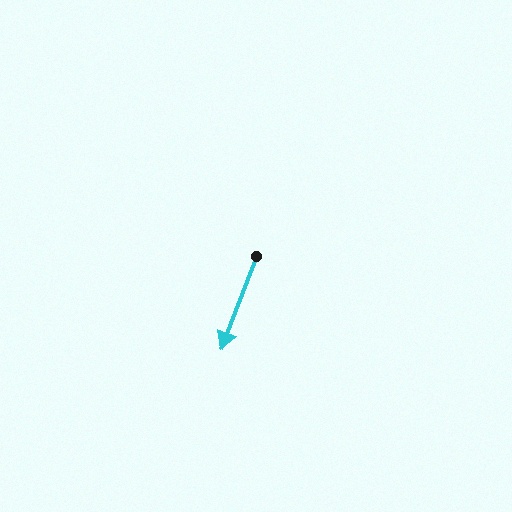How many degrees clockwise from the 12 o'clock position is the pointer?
Approximately 201 degrees.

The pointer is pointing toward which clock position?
Roughly 7 o'clock.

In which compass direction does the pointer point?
South.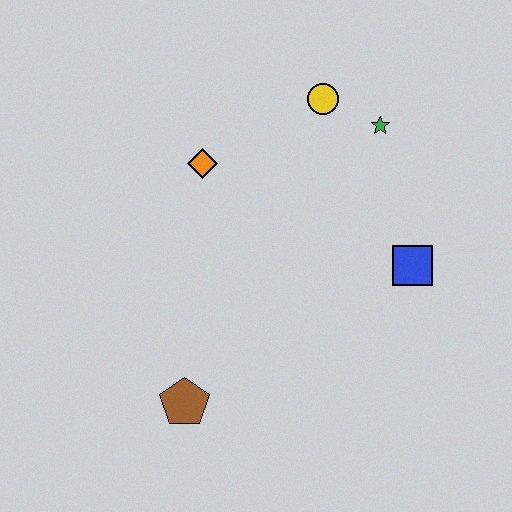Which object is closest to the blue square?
The green star is closest to the blue square.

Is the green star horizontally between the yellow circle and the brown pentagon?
No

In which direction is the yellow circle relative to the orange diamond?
The yellow circle is to the right of the orange diamond.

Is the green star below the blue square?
No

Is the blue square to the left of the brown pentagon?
No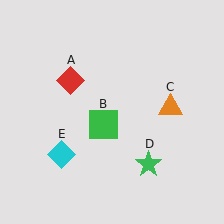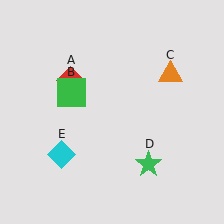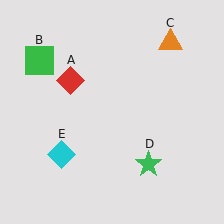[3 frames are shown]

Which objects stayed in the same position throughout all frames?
Red diamond (object A) and green star (object D) and cyan diamond (object E) remained stationary.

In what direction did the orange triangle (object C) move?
The orange triangle (object C) moved up.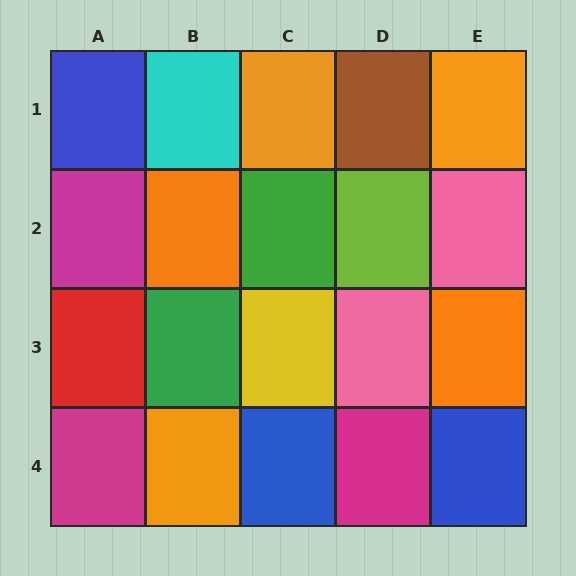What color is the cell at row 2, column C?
Green.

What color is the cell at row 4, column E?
Blue.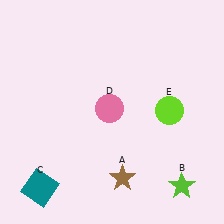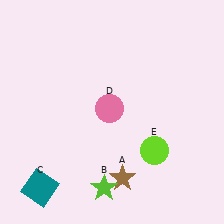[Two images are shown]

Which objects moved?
The objects that moved are: the lime star (B), the lime circle (E).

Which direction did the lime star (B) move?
The lime star (B) moved left.